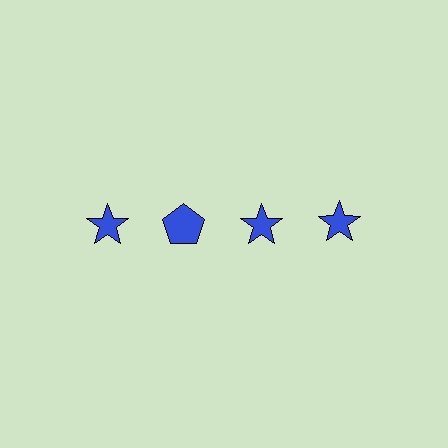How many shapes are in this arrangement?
There are 4 shapes arranged in a grid pattern.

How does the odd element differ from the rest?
It has a different shape: pentagon instead of star.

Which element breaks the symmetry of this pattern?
The blue pentagon in the top row, second from left column breaks the symmetry. All other shapes are blue stars.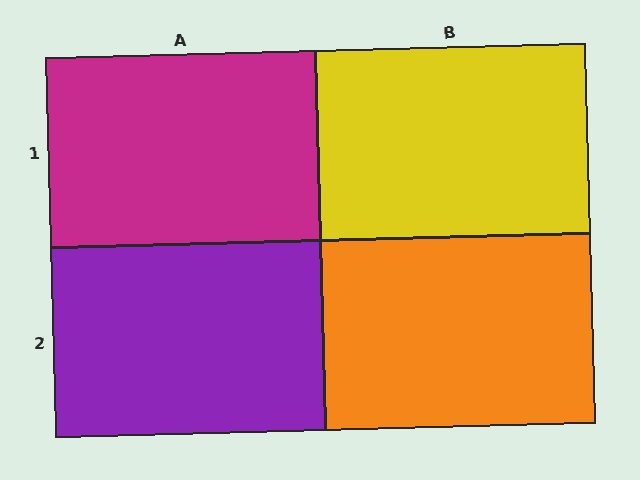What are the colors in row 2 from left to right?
Purple, orange.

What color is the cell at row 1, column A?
Magenta.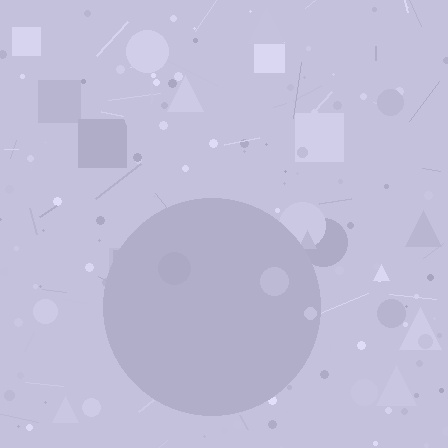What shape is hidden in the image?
A circle is hidden in the image.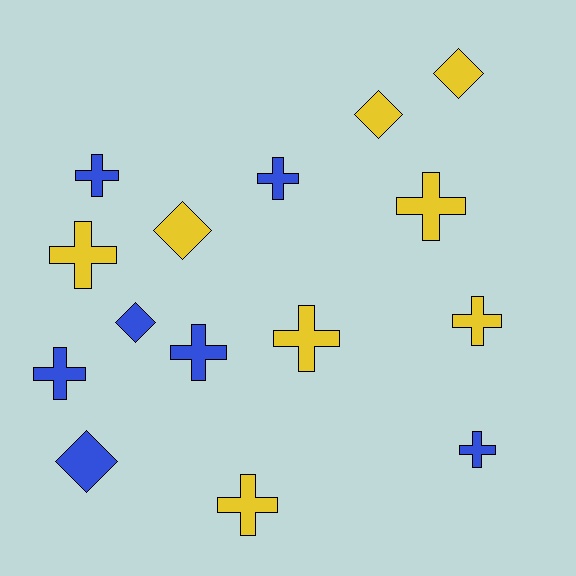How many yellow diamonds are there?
There are 3 yellow diamonds.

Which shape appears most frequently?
Cross, with 10 objects.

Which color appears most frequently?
Yellow, with 8 objects.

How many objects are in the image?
There are 15 objects.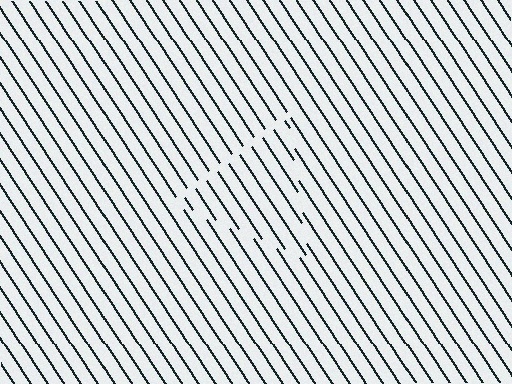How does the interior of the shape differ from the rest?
The interior of the shape contains the same grating, shifted by half a period — the contour is defined by the phase discontinuity where line-ends from the inner and outer gratings abut.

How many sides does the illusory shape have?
3 sides — the line-ends trace a triangle.